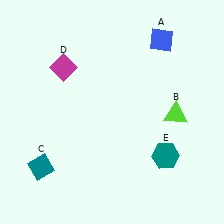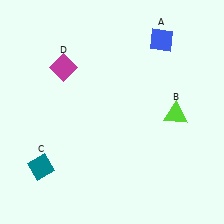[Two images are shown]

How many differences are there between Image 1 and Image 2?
There is 1 difference between the two images.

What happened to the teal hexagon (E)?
The teal hexagon (E) was removed in Image 2. It was in the bottom-right area of Image 1.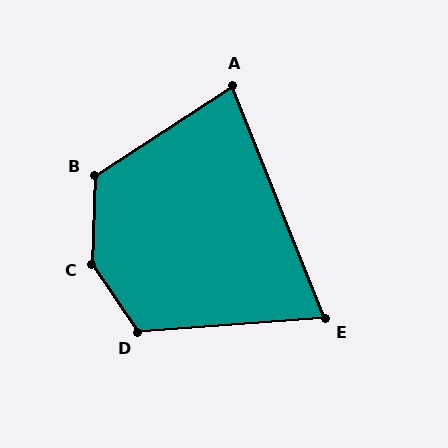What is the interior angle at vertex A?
Approximately 79 degrees (acute).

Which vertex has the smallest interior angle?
E, at approximately 72 degrees.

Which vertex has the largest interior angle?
C, at approximately 144 degrees.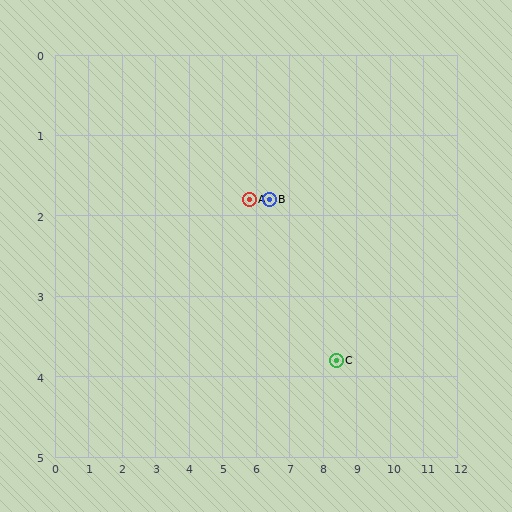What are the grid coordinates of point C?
Point C is at approximately (8.4, 3.8).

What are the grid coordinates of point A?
Point A is at approximately (5.8, 1.8).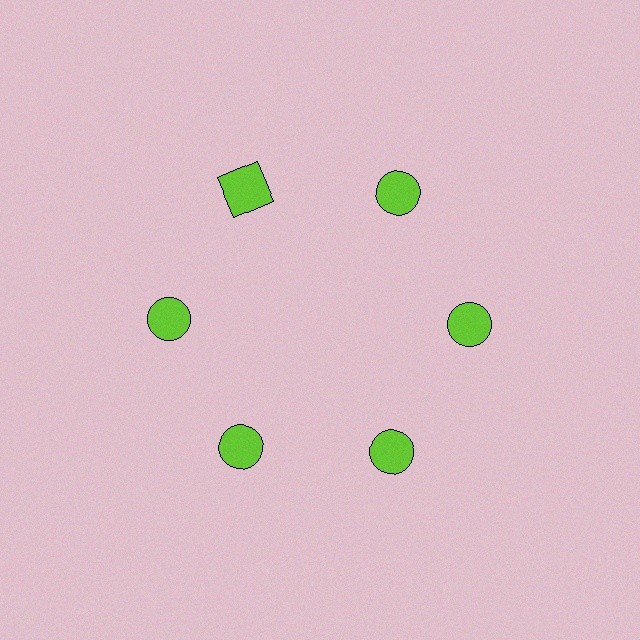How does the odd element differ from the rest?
It has a different shape: square instead of circle.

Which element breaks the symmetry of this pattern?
The lime square at roughly the 11 o'clock position breaks the symmetry. All other shapes are lime circles.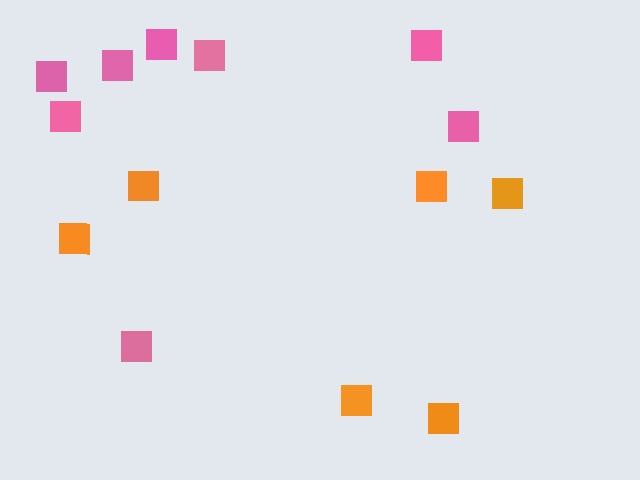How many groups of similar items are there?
There are 2 groups: one group of orange squares (6) and one group of pink squares (8).